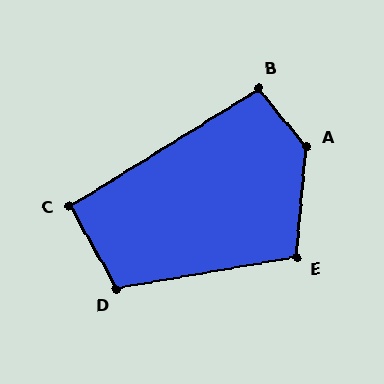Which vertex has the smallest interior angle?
C, at approximately 93 degrees.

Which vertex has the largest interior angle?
A, at approximately 135 degrees.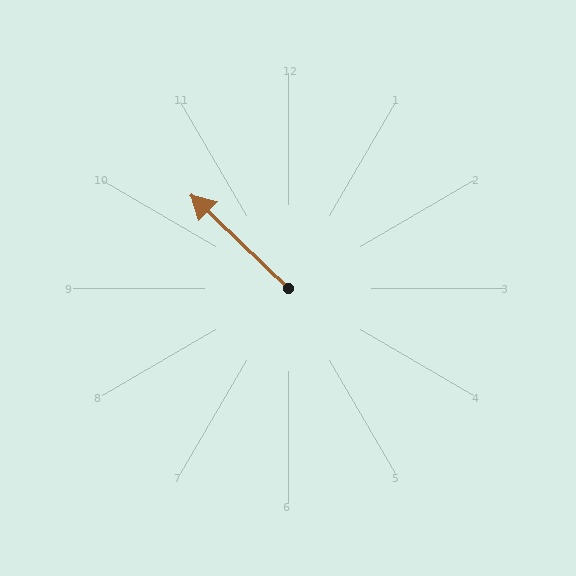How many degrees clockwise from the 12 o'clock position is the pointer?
Approximately 314 degrees.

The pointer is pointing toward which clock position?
Roughly 10 o'clock.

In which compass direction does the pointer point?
Northwest.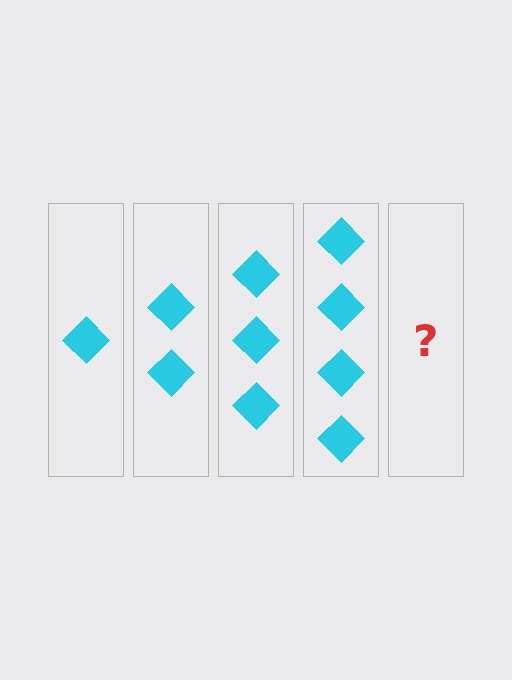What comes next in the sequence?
The next element should be 5 diamonds.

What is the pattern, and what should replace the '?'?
The pattern is that each step adds one more diamond. The '?' should be 5 diamonds.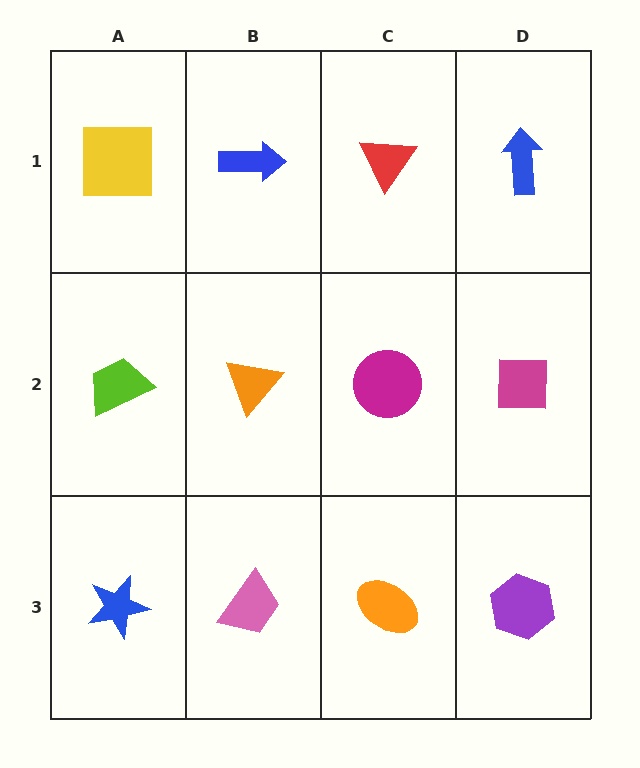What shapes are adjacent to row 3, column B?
An orange triangle (row 2, column B), a blue star (row 3, column A), an orange ellipse (row 3, column C).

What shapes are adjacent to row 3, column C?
A magenta circle (row 2, column C), a pink trapezoid (row 3, column B), a purple hexagon (row 3, column D).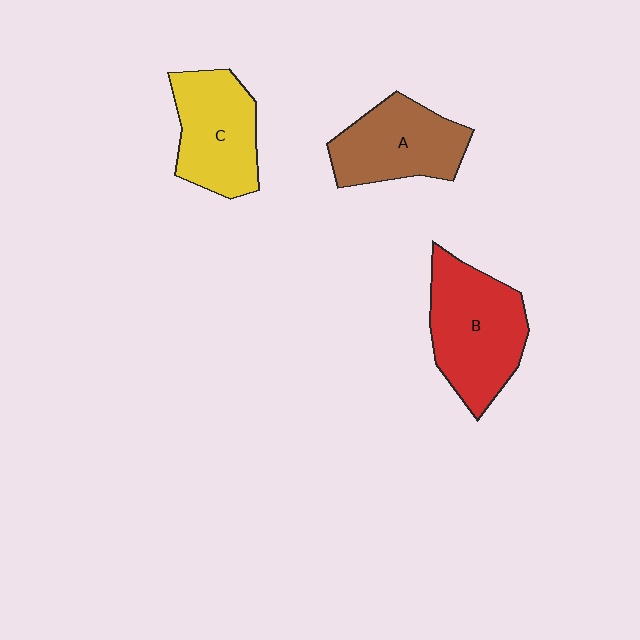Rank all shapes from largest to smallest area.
From largest to smallest: B (red), C (yellow), A (brown).